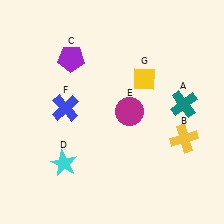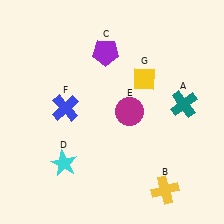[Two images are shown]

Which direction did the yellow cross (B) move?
The yellow cross (B) moved down.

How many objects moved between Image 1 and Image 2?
2 objects moved between the two images.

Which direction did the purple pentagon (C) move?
The purple pentagon (C) moved right.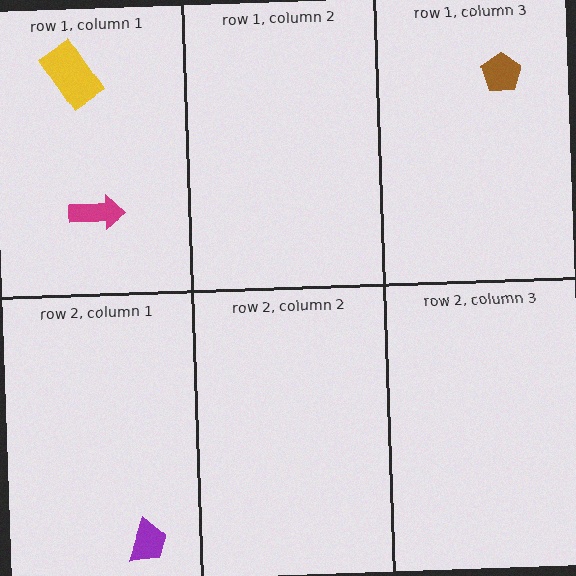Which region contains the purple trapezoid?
The row 2, column 1 region.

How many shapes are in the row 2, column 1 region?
1.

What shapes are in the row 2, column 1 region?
The purple trapezoid.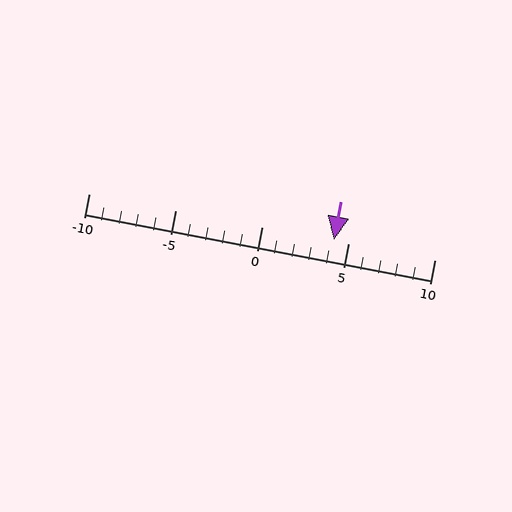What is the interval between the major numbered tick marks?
The major tick marks are spaced 5 units apart.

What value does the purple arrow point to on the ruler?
The purple arrow points to approximately 4.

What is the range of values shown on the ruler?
The ruler shows values from -10 to 10.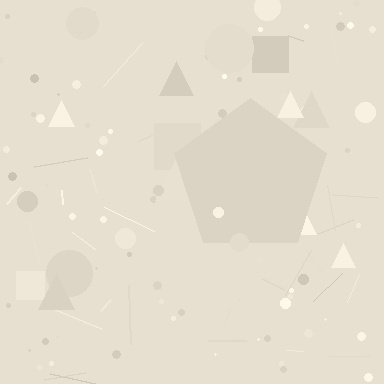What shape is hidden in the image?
A pentagon is hidden in the image.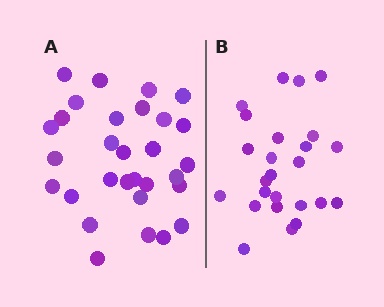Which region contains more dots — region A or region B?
Region A (the left region) has more dots.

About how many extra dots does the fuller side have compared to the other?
Region A has about 5 more dots than region B.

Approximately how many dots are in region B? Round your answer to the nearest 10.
About 20 dots. (The exact count is 25, which rounds to 20.)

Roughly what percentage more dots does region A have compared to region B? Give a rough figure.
About 20% more.